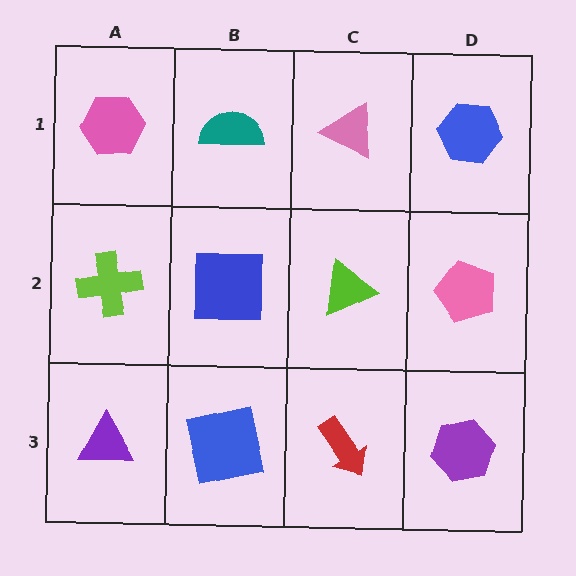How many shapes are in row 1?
4 shapes.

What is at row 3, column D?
A purple hexagon.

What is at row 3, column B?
A blue square.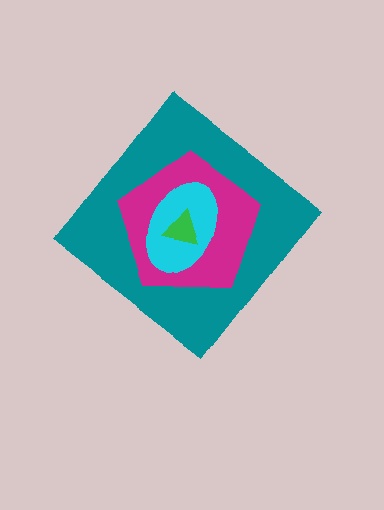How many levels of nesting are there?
4.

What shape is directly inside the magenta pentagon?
The cyan ellipse.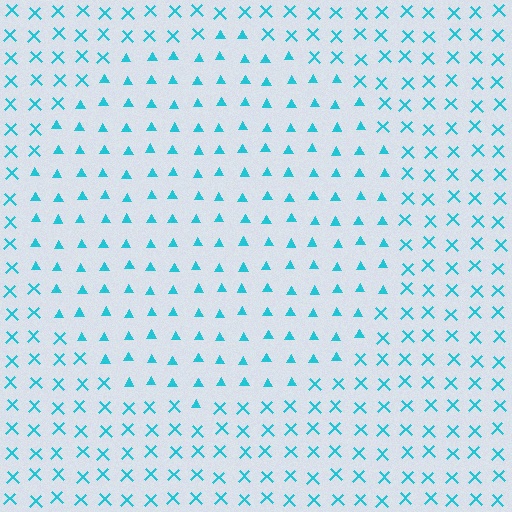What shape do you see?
I see a circle.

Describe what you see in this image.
The image is filled with small cyan elements arranged in a uniform grid. A circle-shaped region contains triangles, while the surrounding area contains X marks. The boundary is defined purely by the change in element shape.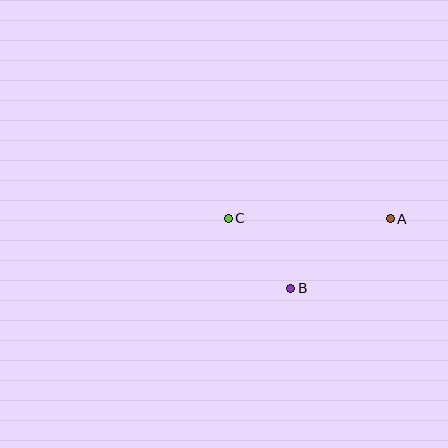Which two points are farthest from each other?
Points A and C are farthest from each other.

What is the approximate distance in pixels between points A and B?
The distance between A and B is approximately 121 pixels.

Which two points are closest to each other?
Points B and C are closest to each other.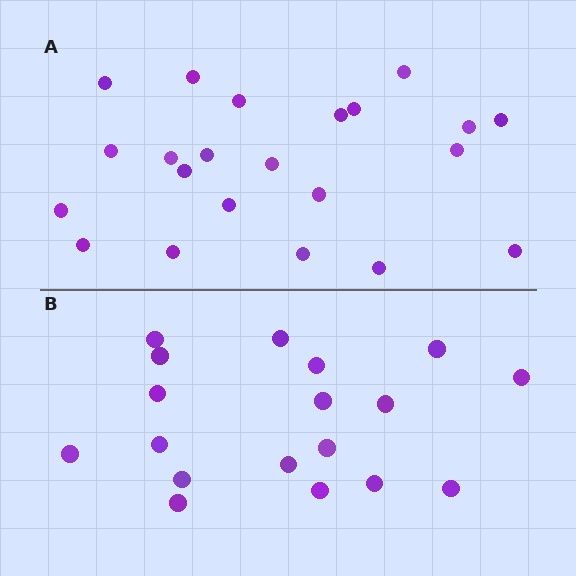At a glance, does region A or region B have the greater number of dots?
Region A (the top region) has more dots.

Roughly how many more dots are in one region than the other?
Region A has about 4 more dots than region B.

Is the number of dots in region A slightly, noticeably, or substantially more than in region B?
Region A has only slightly more — the two regions are fairly close. The ratio is roughly 1.2 to 1.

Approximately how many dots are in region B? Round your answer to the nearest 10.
About 20 dots. (The exact count is 18, which rounds to 20.)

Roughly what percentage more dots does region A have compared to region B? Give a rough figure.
About 20% more.